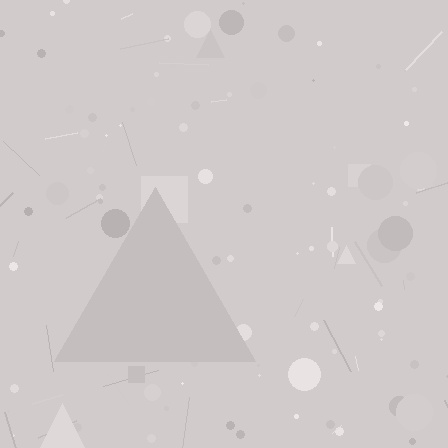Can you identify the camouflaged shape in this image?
The camouflaged shape is a triangle.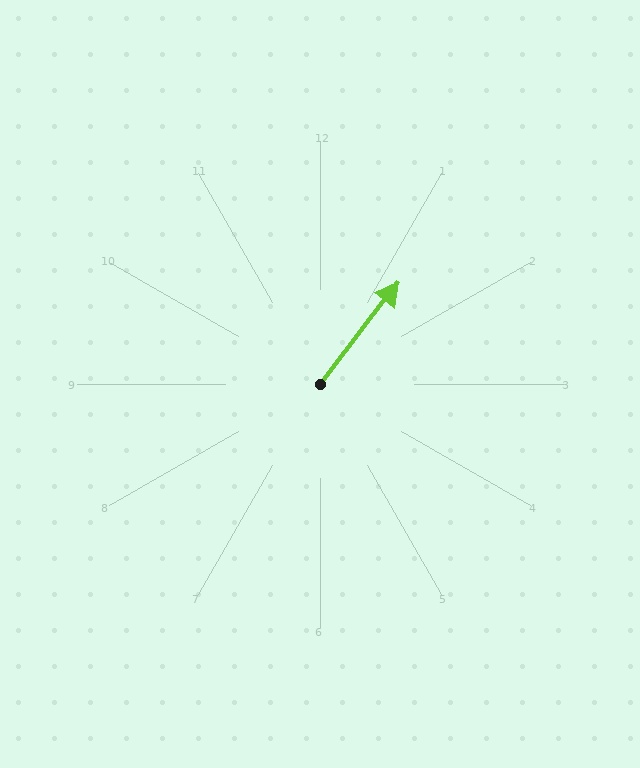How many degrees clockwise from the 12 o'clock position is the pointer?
Approximately 38 degrees.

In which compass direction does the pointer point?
Northeast.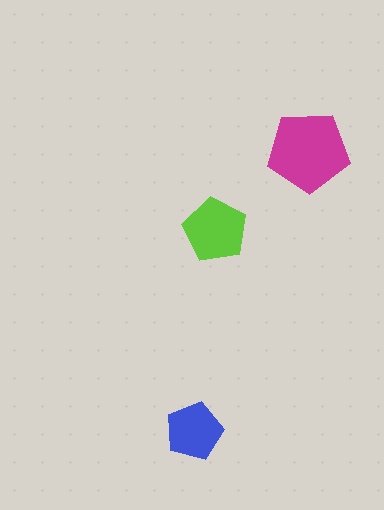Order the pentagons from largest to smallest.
the magenta one, the lime one, the blue one.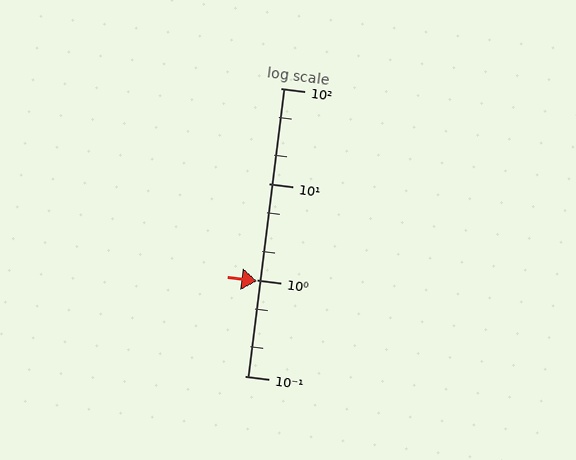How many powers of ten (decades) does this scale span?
The scale spans 3 decades, from 0.1 to 100.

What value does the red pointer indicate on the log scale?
The pointer indicates approximately 0.98.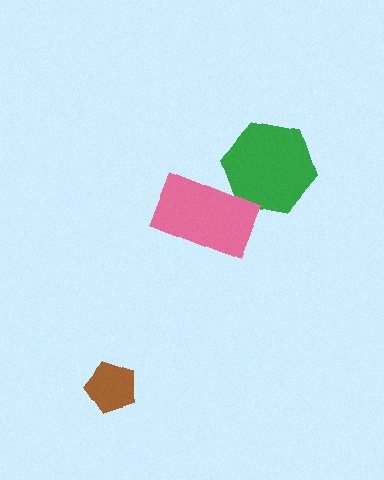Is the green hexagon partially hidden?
Yes, it is partially covered by another shape.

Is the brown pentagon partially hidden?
No, no other shape covers it.